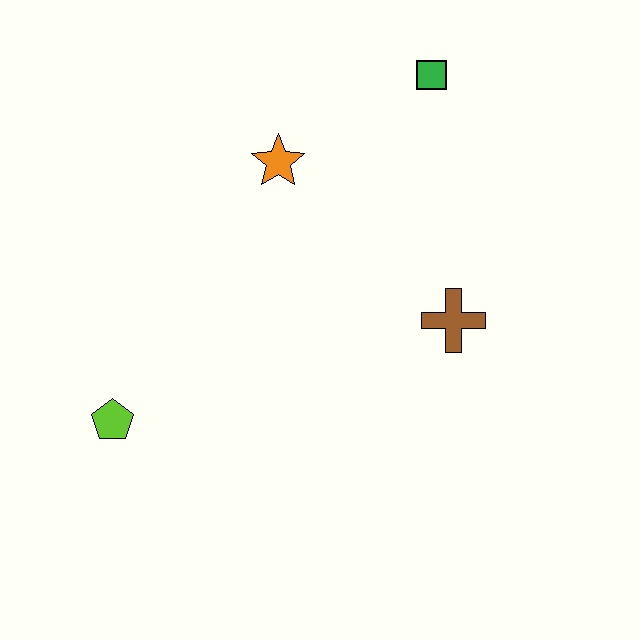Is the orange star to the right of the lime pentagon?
Yes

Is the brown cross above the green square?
No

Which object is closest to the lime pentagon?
The orange star is closest to the lime pentagon.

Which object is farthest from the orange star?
The lime pentagon is farthest from the orange star.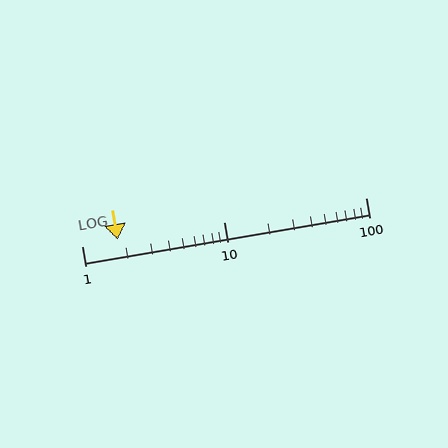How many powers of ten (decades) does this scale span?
The scale spans 2 decades, from 1 to 100.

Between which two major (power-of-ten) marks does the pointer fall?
The pointer is between 1 and 10.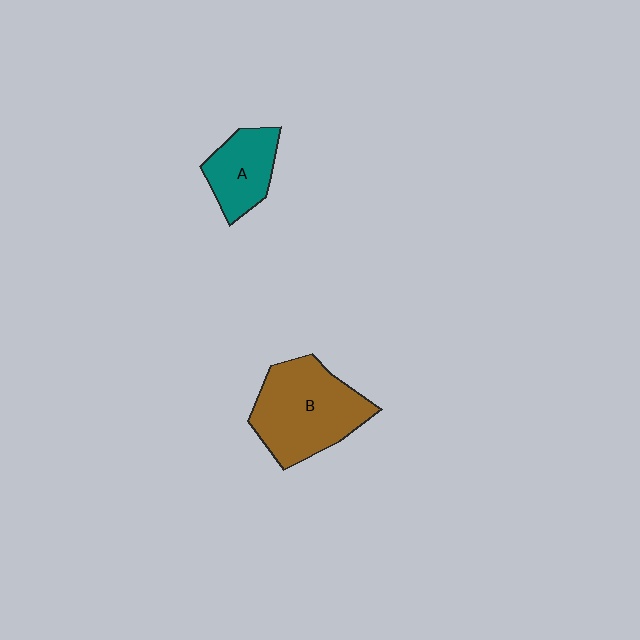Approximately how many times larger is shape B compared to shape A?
Approximately 1.8 times.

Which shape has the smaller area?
Shape A (teal).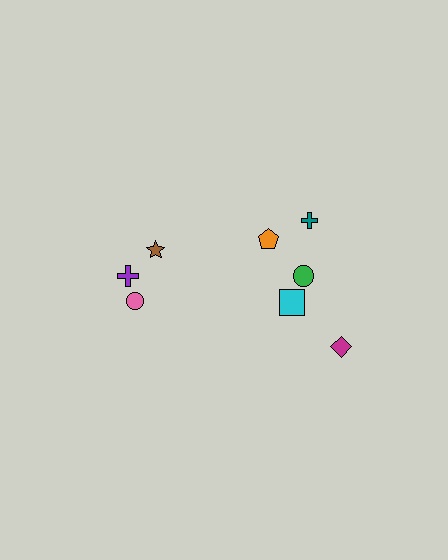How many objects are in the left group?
There are 3 objects.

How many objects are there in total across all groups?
There are 8 objects.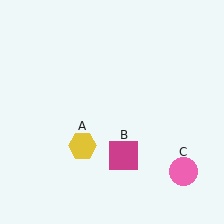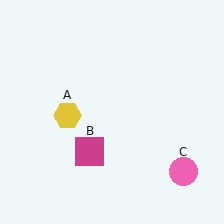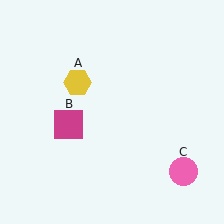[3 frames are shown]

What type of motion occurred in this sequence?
The yellow hexagon (object A), magenta square (object B) rotated clockwise around the center of the scene.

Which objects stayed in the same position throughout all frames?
Pink circle (object C) remained stationary.